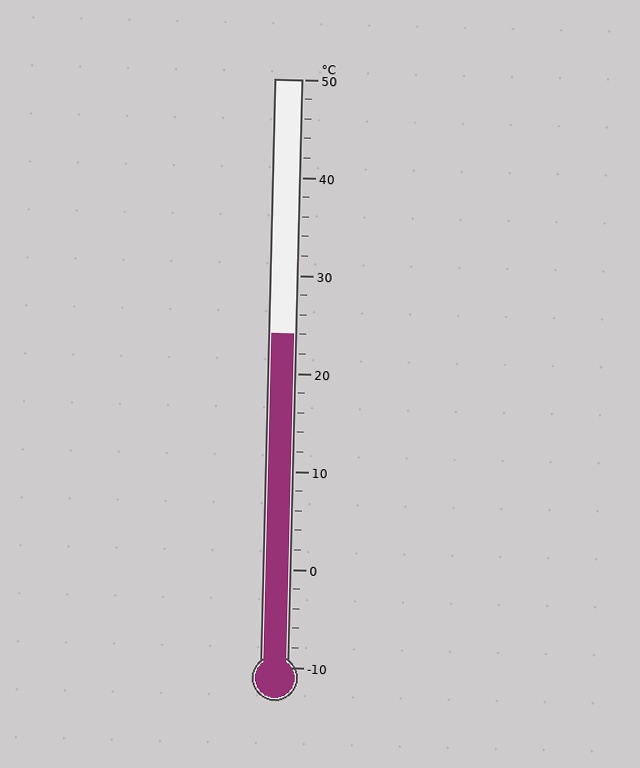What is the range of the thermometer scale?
The thermometer scale ranges from -10°C to 50°C.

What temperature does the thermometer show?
The thermometer shows approximately 24°C.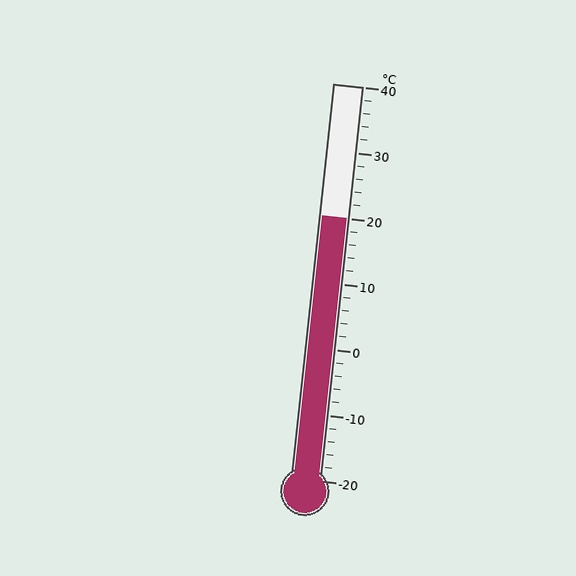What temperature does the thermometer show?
The thermometer shows approximately 20°C.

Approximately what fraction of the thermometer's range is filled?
The thermometer is filled to approximately 65% of its range.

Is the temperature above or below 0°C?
The temperature is above 0°C.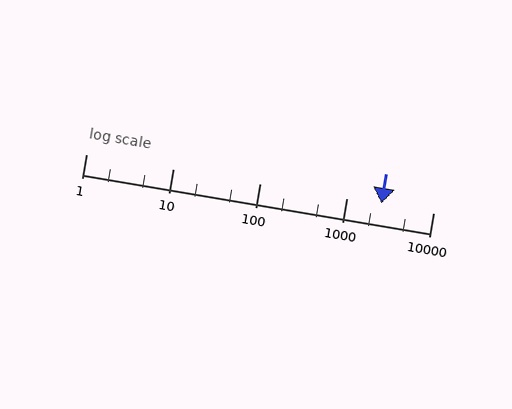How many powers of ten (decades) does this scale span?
The scale spans 4 decades, from 1 to 10000.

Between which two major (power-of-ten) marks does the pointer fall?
The pointer is between 1000 and 10000.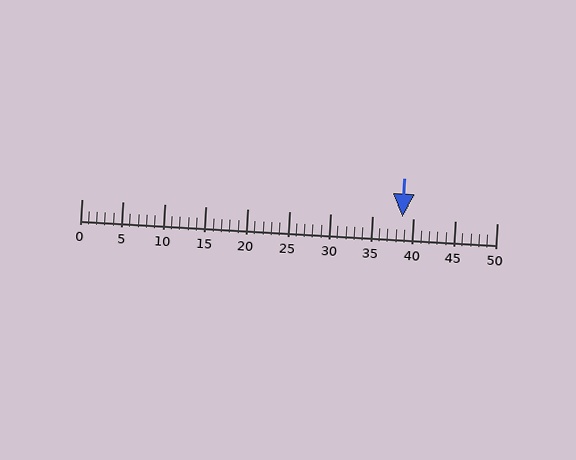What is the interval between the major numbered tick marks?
The major tick marks are spaced 5 units apart.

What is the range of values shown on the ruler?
The ruler shows values from 0 to 50.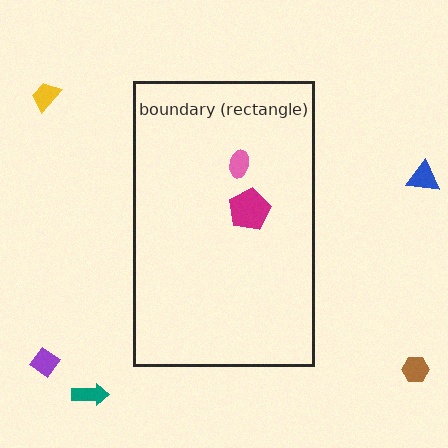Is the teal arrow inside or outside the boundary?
Outside.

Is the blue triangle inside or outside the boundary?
Outside.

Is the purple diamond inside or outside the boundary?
Outside.